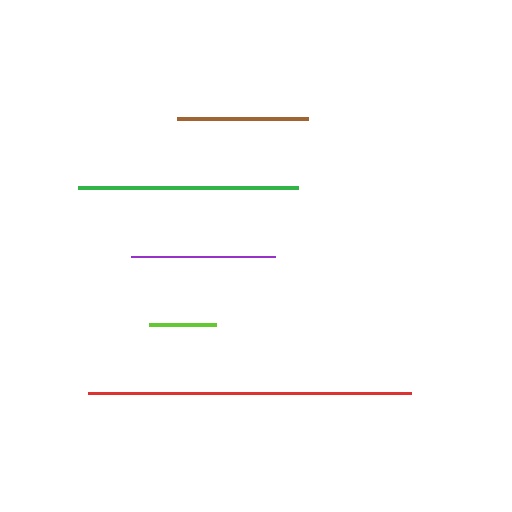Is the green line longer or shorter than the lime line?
The green line is longer than the lime line.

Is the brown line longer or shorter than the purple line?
The purple line is longer than the brown line.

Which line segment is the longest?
The red line is the longest at approximately 323 pixels.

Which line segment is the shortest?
The lime line is the shortest at approximately 67 pixels.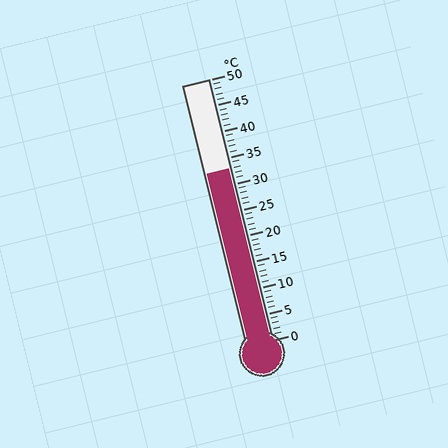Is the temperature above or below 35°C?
The temperature is below 35°C.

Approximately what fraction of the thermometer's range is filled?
The thermometer is filled to approximately 65% of its range.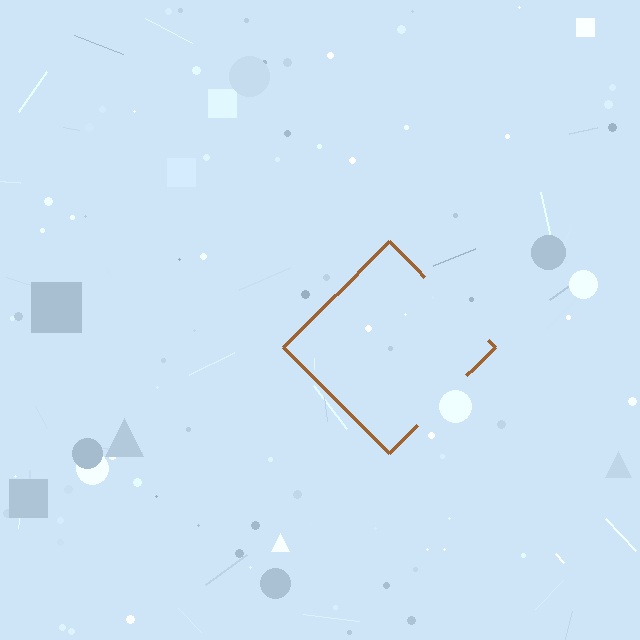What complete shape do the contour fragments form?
The contour fragments form a diamond.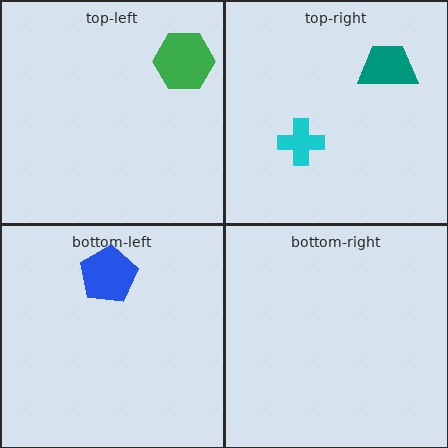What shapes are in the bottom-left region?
The blue pentagon.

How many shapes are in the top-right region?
2.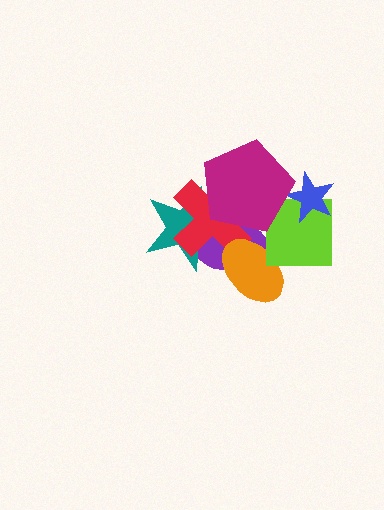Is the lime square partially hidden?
Yes, it is partially covered by another shape.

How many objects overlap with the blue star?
2 objects overlap with the blue star.